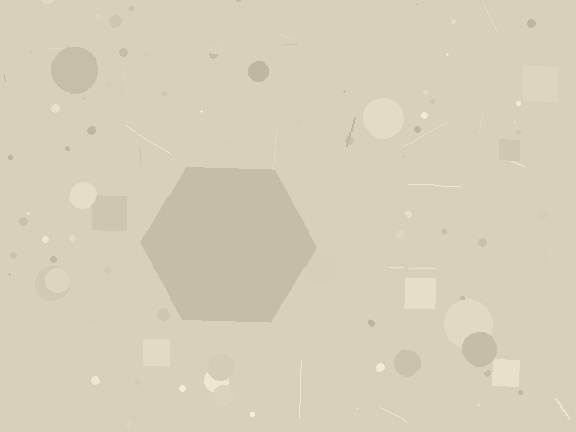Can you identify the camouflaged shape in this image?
The camouflaged shape is a hexagon.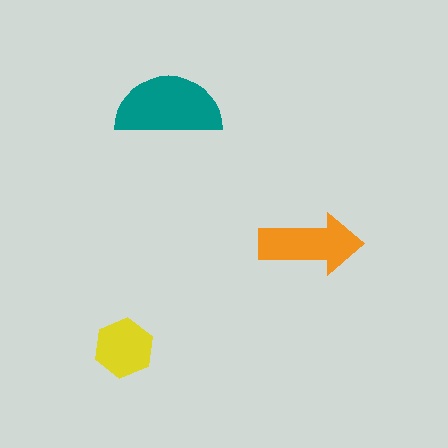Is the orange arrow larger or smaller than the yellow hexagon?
Larger.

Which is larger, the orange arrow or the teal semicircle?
The teal semicircle.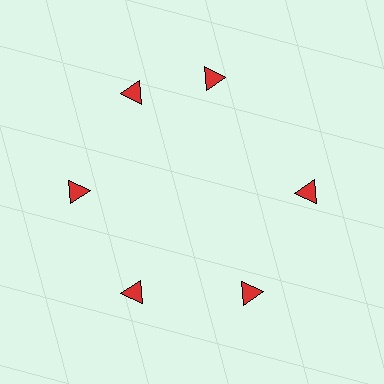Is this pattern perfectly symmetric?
No. The 6 red triangles are arranged in a ring, but one element near the 1 o'clock position is rotated out of alignment along the ring, breaking the 6-fold rotational symmetry.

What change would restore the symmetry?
The symmetry would be restored by rotating it back into even spacing with its neighbors so that all 6 triangles sit at equal angles and equal distance from the center.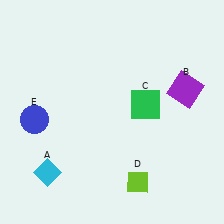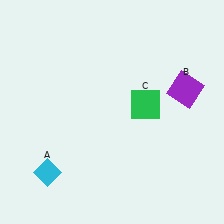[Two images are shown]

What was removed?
The blue circle (E), the lime diamond (D) were removed in Image 2.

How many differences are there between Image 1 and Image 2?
There are 2 differences between the two images.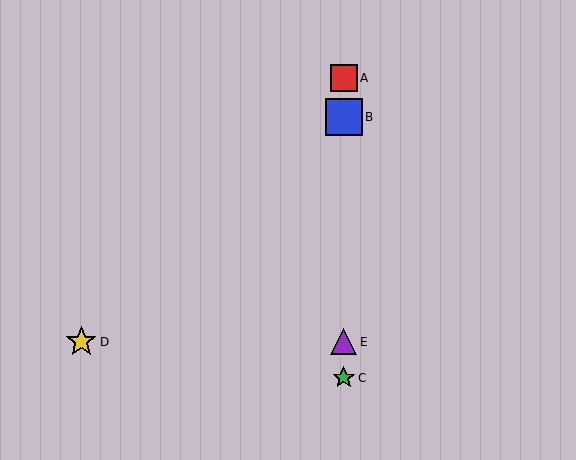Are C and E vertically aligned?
Yes, both are at x≈344.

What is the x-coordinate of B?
Object B is at x≈344.